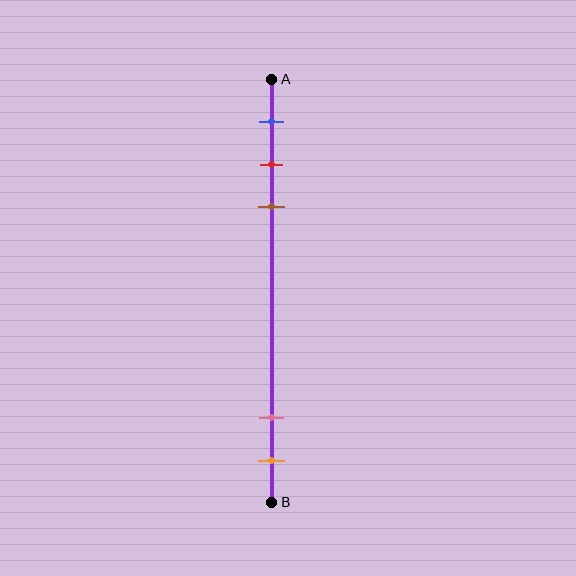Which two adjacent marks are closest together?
The red and brown marks are the closest adjacent pair.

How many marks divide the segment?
There are 5 marks dividing the segment.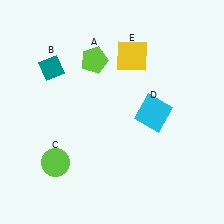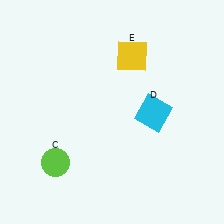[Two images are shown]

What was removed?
The teal diamond (B), the lime pentagon (A) were removed in Image 2.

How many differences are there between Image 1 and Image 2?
There are 2 differences between the two images.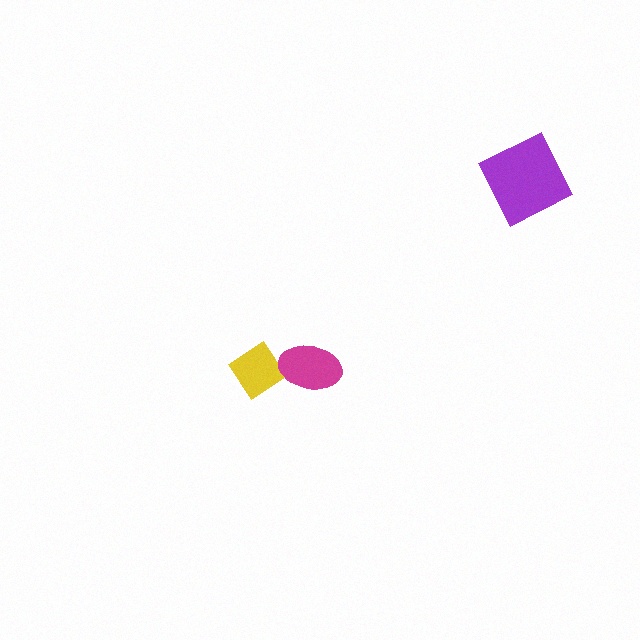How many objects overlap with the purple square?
0 objects overlap with the purple square.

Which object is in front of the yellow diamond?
The magenta ellipse is in front of the yellow diamond.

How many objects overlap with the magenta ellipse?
1 object overlaps with the magenta ellipse.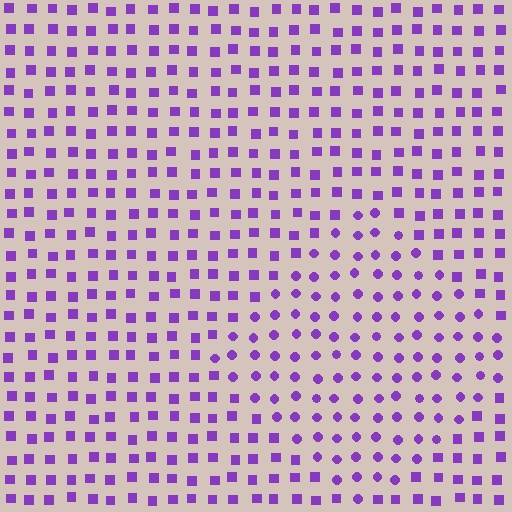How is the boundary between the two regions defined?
The boundary is defined by a change in element shape: circles inside vs. squares outside. All elements share the same color and spacing.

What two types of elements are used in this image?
The image uses circles inside the diamond region and squares outside it.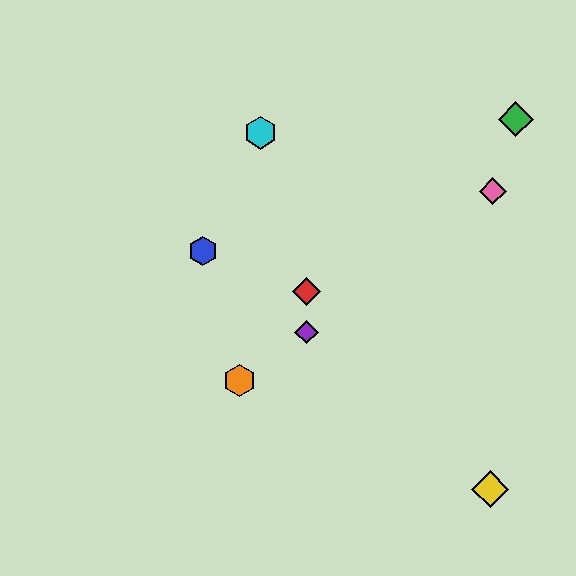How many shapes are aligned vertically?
2 shapes (the red diamond, the purple diamond) are aligned vertically.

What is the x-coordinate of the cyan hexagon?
The cyan hexagon is at x≈260.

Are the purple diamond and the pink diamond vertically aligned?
No, the purple diamond is at x≈306 and the pink diamond is at x≈493.